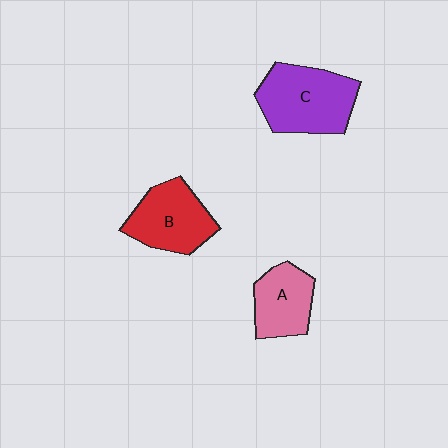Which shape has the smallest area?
Shape A (pink).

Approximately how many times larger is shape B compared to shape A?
Approximately 1.2 times.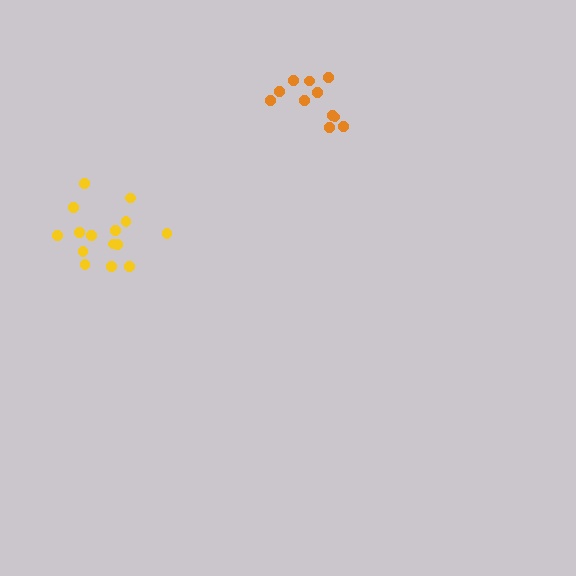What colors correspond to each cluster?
The clusters are colored: yellow, orange.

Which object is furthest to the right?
The orange cluster is rightmost.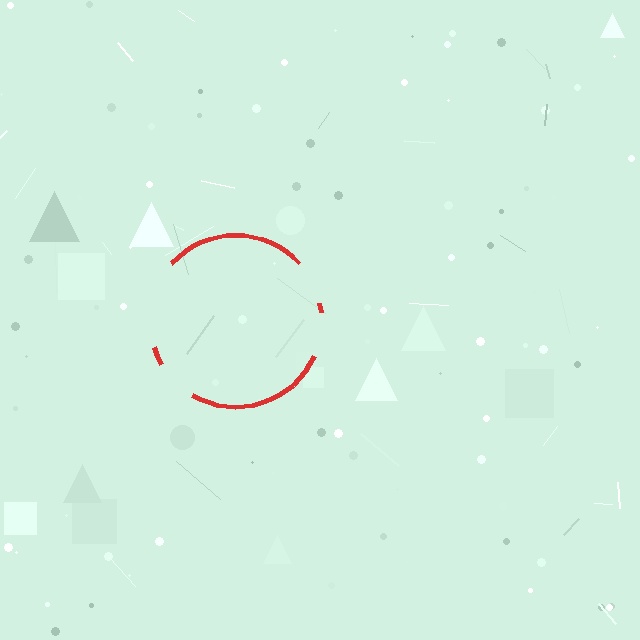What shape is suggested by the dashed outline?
The dashed outline suggests a circle.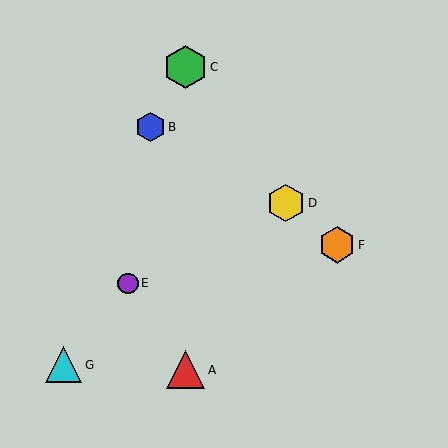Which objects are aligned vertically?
Objects A, C are aligned vertically.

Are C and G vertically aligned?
No, C is at x≈186 and G is at x≈64.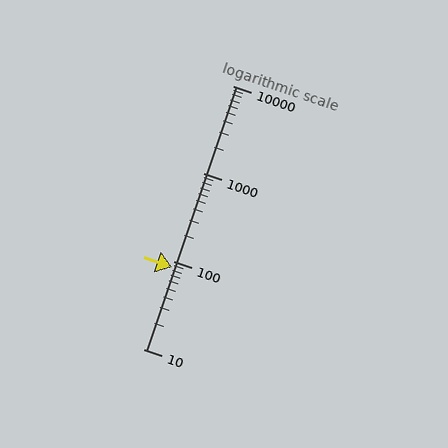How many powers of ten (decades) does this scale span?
The scale spans 3 decades, from 10 to 10000.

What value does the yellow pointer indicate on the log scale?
The pointer indicates approximately 85.